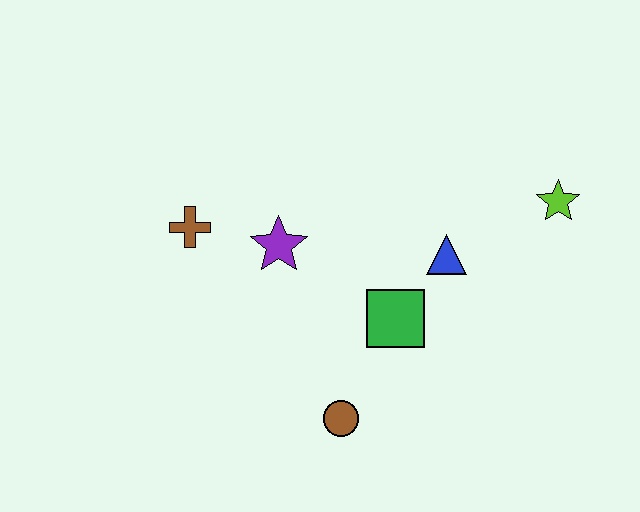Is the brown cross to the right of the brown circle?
No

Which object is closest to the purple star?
The brown cross is closest to the purple star.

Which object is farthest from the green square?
The brown cross is farthest from the green square.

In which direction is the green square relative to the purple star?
The green square is to the right of the purple star.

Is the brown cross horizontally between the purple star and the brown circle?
No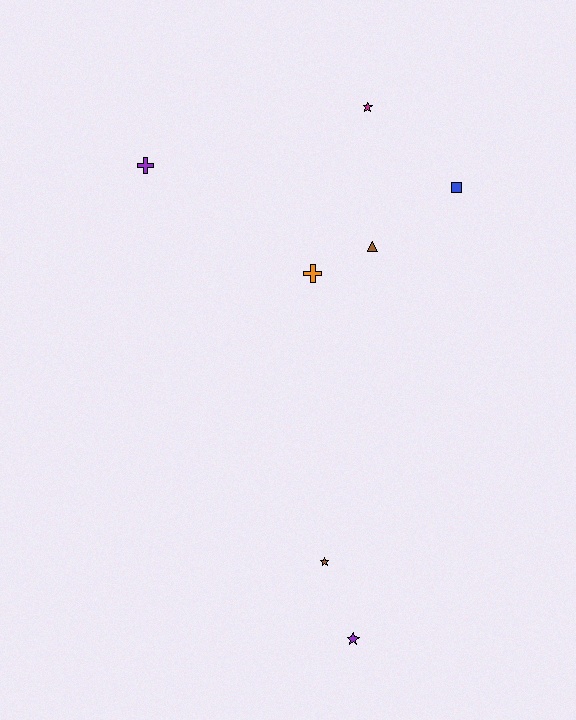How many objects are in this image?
There are 7 objects.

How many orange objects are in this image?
There is 1 orange object.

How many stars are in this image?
There are 3 stars.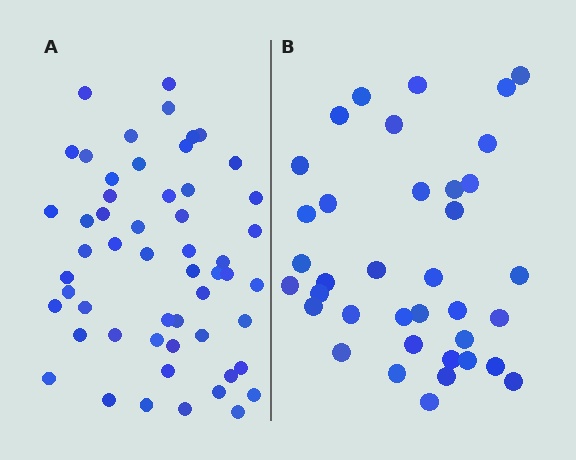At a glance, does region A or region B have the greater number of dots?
Region A (the left region) has more dots.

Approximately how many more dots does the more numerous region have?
Region A has approximately 15 more dots than region B.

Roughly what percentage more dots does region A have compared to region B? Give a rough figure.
About 45% more.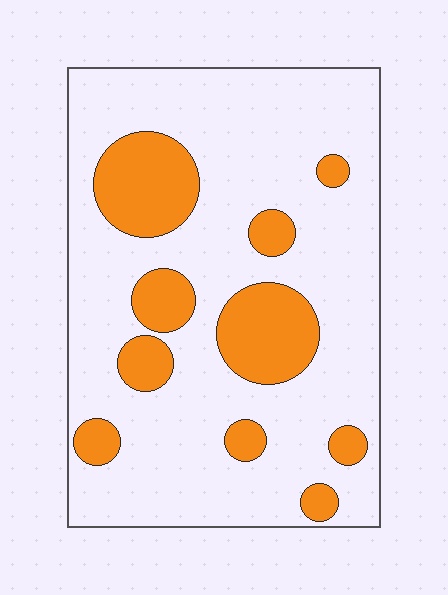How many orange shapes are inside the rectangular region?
10.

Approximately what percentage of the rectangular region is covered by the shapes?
Approximately 20%.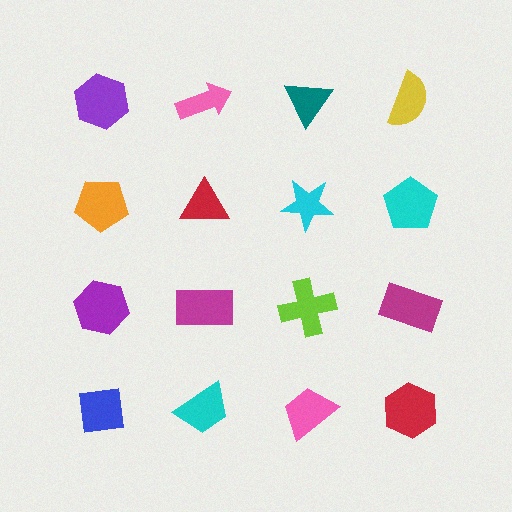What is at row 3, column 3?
A lime cross.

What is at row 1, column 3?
A teal triangle.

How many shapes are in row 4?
4 shapes.